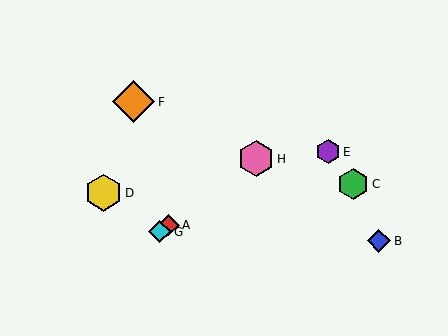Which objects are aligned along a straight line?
Objects A, G, H are aligned along a straight line.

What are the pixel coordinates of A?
Object A is at (169, 225).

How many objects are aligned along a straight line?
3 objects (A, G, H) are aligned along a straight line.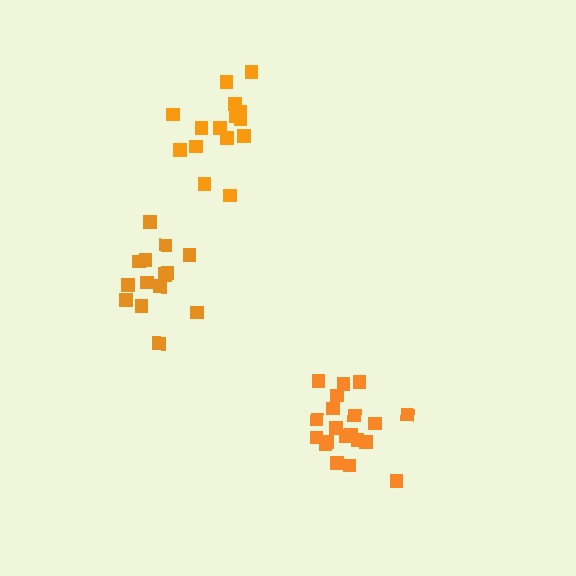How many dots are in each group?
Group 1: 15 dots, Group 2: 20 dots, Group 3: 14 dots (49 total).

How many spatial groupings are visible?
There are 3 spatial groupings.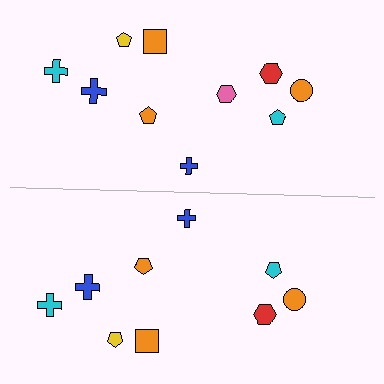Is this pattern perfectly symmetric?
No, the pattern is not perfectly symmetric. A pink hexagon is missing from the bottom side.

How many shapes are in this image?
There are 19 shapes in this image.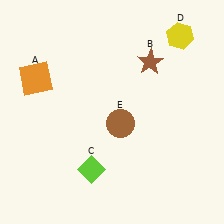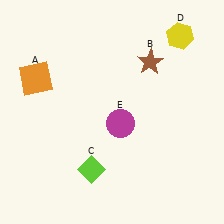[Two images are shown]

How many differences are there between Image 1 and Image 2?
There is 1 difference between the two images.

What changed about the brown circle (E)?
In Image 1, E is brown. In Image 2, it changed to magenta.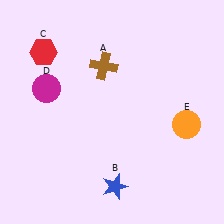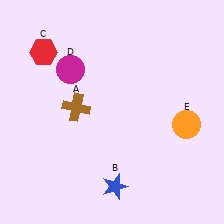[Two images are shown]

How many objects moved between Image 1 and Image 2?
2 objects moved between the two images.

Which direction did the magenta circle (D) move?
The magenta circle (D) moved right.